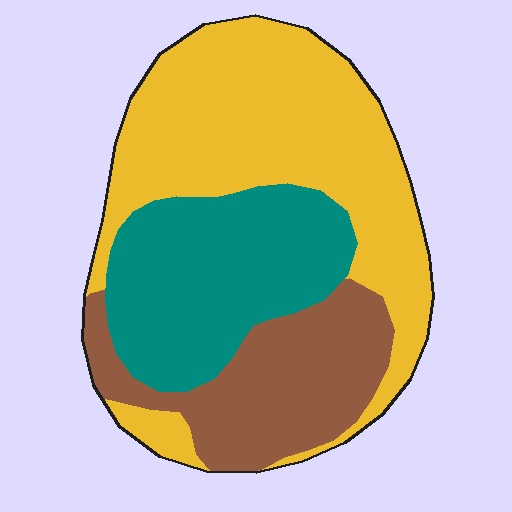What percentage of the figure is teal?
Teal takes up between a sixth and a third of the figure.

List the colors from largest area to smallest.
From largest to smallest: yellow, teal, brown.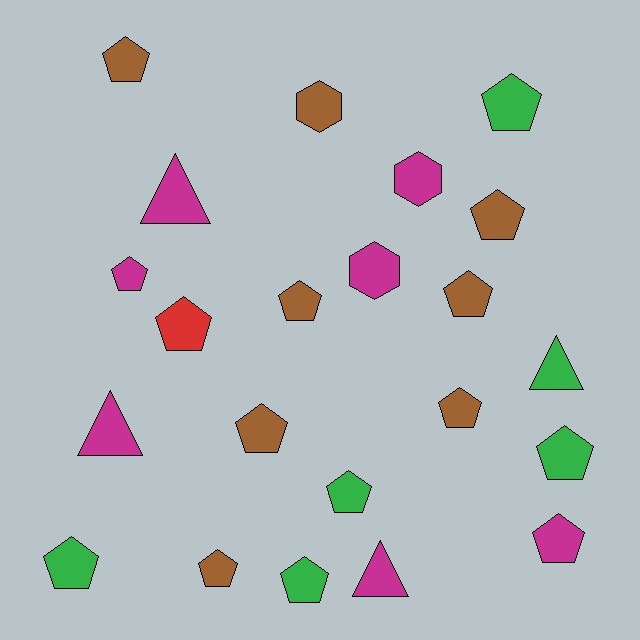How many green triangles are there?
There is 1 green triangle.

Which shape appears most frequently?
Pentagon, with 15 objects.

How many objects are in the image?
There are 22 objects.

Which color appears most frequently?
Brown, with 8 objects.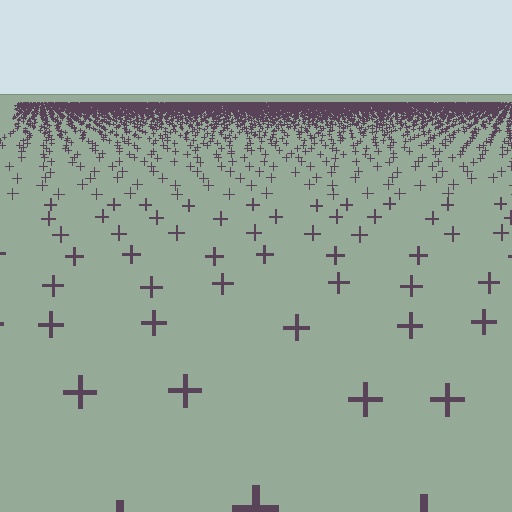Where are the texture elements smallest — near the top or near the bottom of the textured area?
Near the top.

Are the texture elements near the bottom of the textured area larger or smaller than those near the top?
Larger. Near the bottom, elements are closer to the viewer and appear at a bigger on-screen size.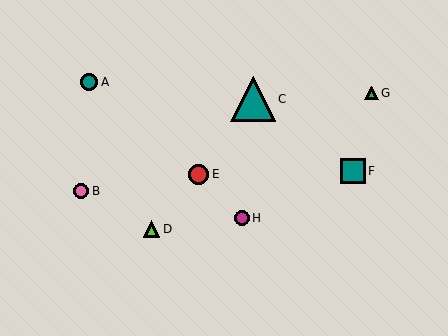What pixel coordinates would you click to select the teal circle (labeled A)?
Click at (89, 82) to select the teal circle A.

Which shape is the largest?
The teal triangle (labeled C) is the largest.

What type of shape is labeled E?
Shape E is a red circle.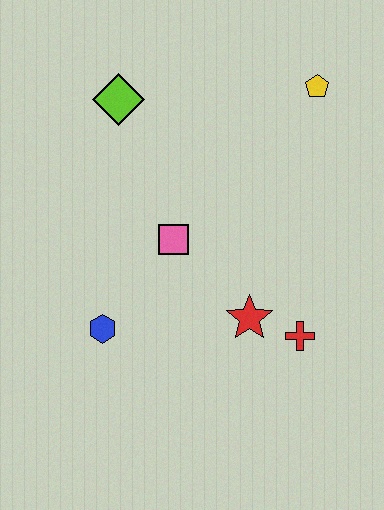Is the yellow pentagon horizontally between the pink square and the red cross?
No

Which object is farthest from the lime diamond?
The red cross is farthest from the lime diamond.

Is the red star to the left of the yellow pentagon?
Yes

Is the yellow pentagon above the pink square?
Yes